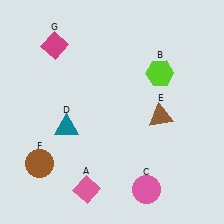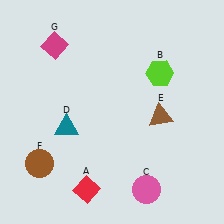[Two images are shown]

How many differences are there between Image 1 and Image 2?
There is 1 difference between the two images.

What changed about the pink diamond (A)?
In Image 1, A is pink. In Image 2, it changed to red.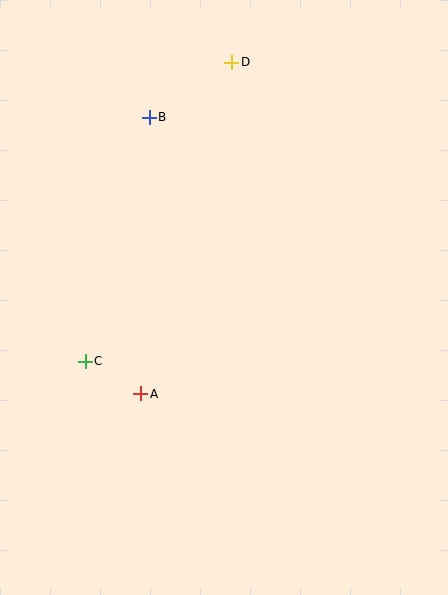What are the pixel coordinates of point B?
Point B is at (149, 117).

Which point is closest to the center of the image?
Point A at (141, 394) is closest to the center.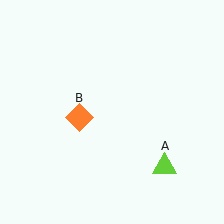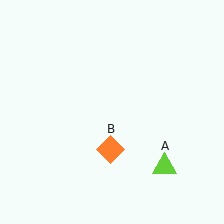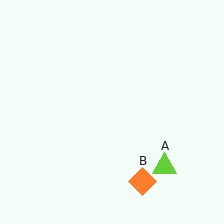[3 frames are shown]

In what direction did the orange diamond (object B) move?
The orange diamond (object B) moved down and to the right.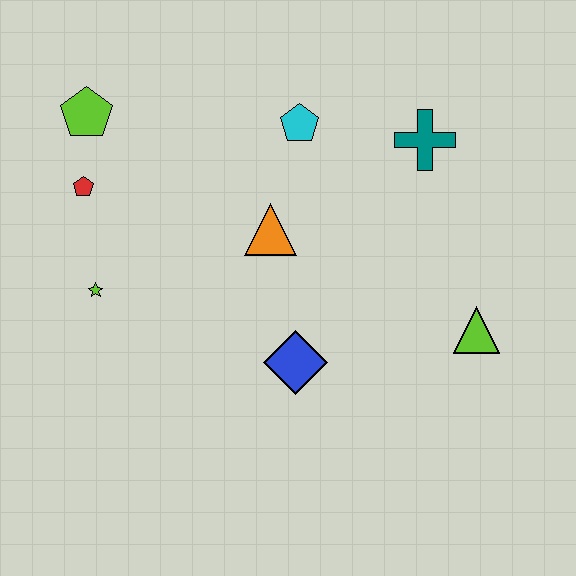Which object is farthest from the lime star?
The lime triangle is farthest from the lime star.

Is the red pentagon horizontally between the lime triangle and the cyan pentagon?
No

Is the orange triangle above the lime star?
Yes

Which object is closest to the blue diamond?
The orange triangle is closest to the blue diamond.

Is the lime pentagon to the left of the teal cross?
Yes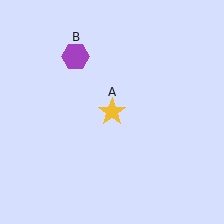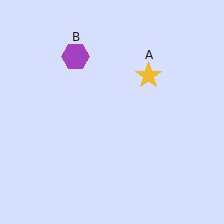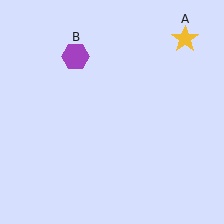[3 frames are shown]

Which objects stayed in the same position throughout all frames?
Purple hexagon (object B) remained stationary.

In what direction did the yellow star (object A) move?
The yellow star (object A) moved up and to the right.